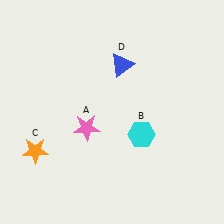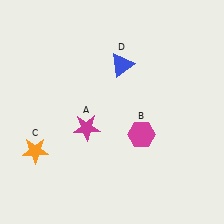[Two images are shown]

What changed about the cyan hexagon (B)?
In Image 1, B is cyan. In Image 2, it changed to magenta.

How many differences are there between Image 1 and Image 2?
There are 2 differences between the two images.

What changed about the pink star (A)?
In Image 1, A is pink. In Image 2, it changed to magenta.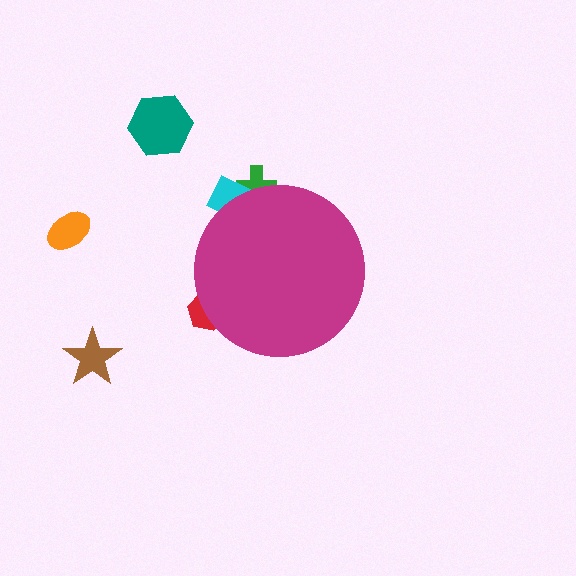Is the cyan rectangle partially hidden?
Yes, the cyan rectangle is partially hidden behind the magenta circle.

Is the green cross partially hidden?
Yes, the green cross is partially hidden behind the magenta circle.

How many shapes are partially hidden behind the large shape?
3 shapes are partially hidden.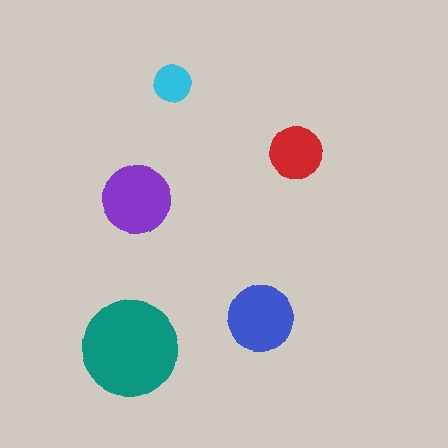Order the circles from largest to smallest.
the teal one, the purple one, the blue one, the red one, the cyan one.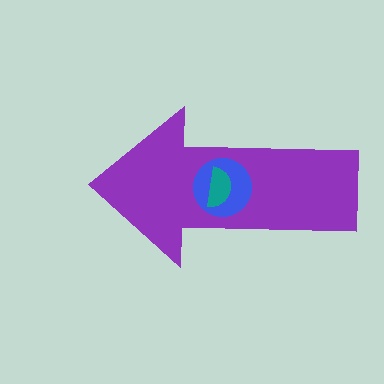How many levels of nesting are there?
3.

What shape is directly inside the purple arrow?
The blue circle.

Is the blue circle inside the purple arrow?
Yes.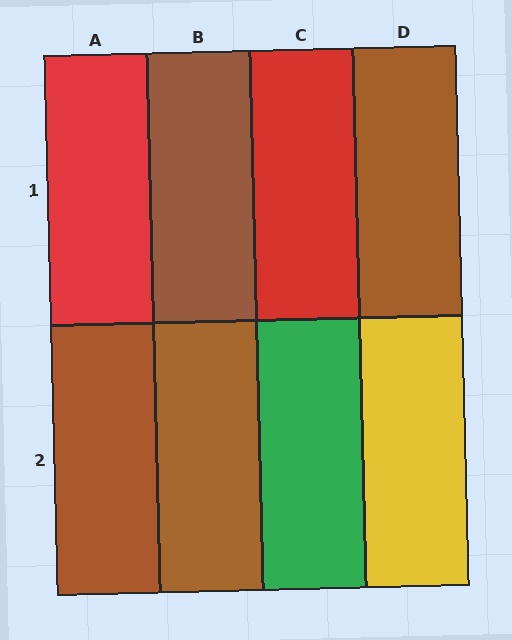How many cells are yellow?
1 cell is yellow.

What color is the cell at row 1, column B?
Brown.